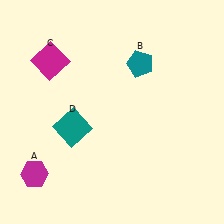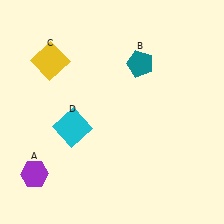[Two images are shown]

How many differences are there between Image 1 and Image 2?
There are 3 differences between the two images.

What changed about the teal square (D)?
In Image 1, D is teal. In Image 2, it changed to cyan.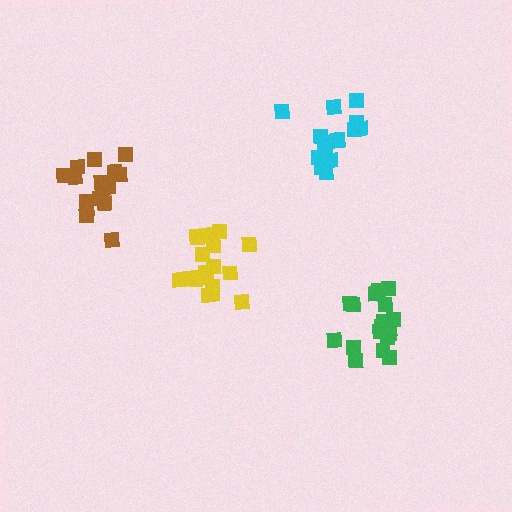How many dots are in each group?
Group 1: 16 dots, Group 2: 15 dots, Group 3: 18 dots, Group 4: 18 dots (67 total).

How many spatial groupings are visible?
There are 4 spatial groupings.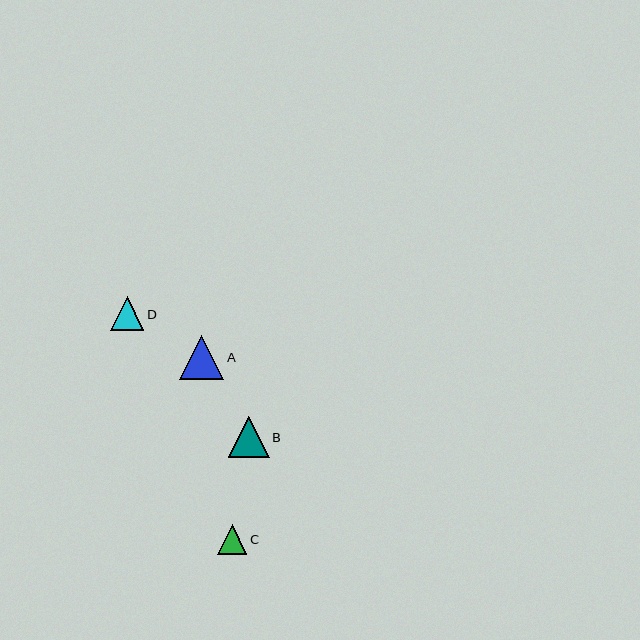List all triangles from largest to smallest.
From largest to smallest: A, B, D, C.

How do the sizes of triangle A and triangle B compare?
Triangle A and triangle B are approximately the same size.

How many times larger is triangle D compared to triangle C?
Triangle D is approximately 1.1 times the size of triangle C.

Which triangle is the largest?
Triangle A is the largest with a size of approximately 44 pixels.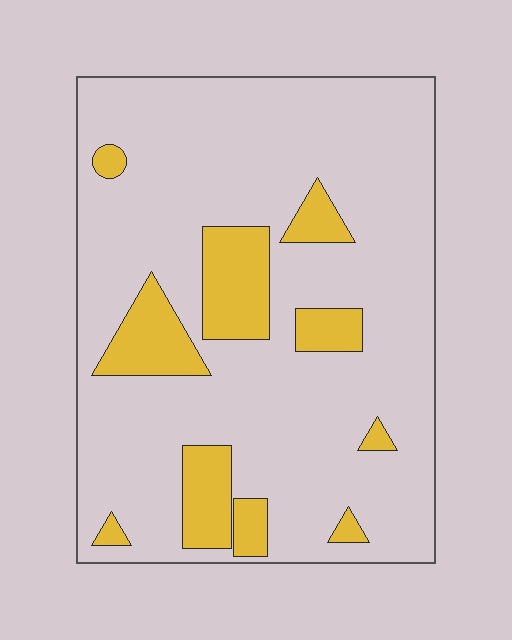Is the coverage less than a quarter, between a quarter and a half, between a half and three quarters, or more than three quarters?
Less than a quarter.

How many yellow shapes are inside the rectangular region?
10.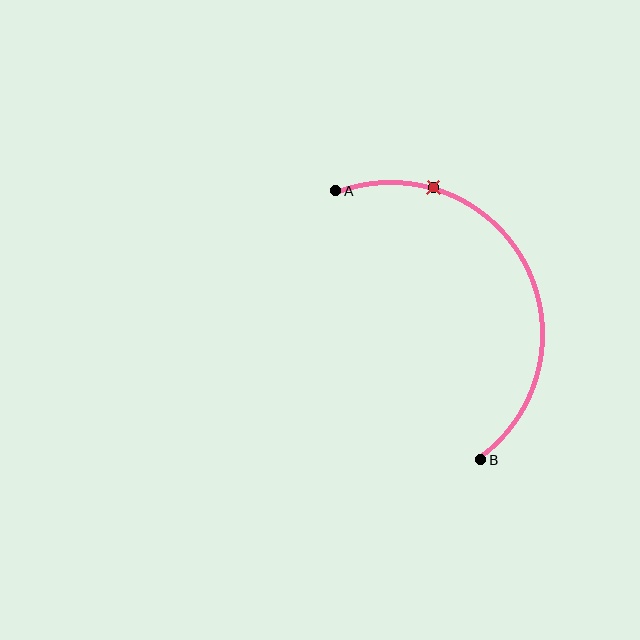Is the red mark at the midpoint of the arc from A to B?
No. The red mark lies on the arc but is closer to endpoint A. The arc midpoint would be at the point on the curve equidistant along the arc from both A and B.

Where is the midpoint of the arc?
The arc midpoint is the point on the curve farthest from the straight line joining A and B. It sits to the right of that line.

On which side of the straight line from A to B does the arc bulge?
The arc bulges to the right of the straight line connecting A and B.